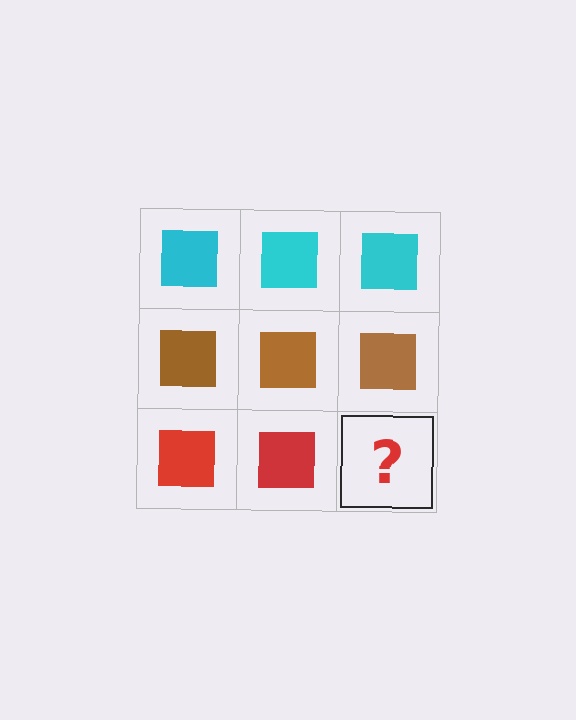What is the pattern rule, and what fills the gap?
The rule is that each row has a consistent color. The gap should be filled with a red square.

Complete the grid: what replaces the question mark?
The question mark should be replaced with a red square.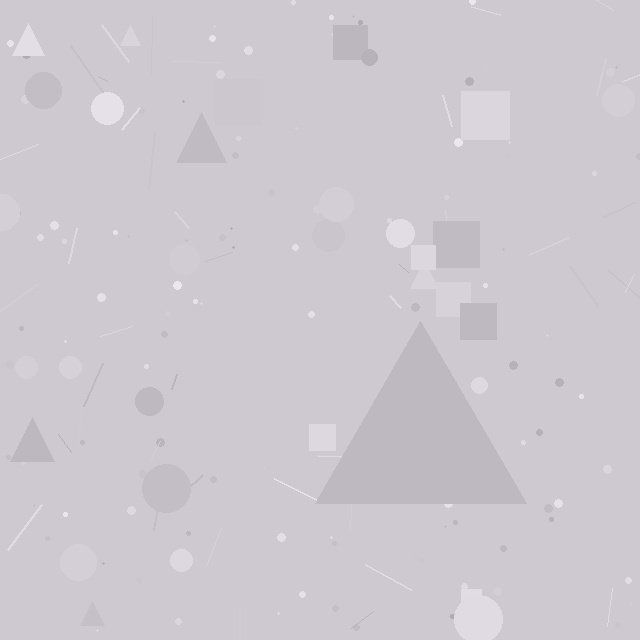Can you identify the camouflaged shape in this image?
The camouflaged shape is a triangle.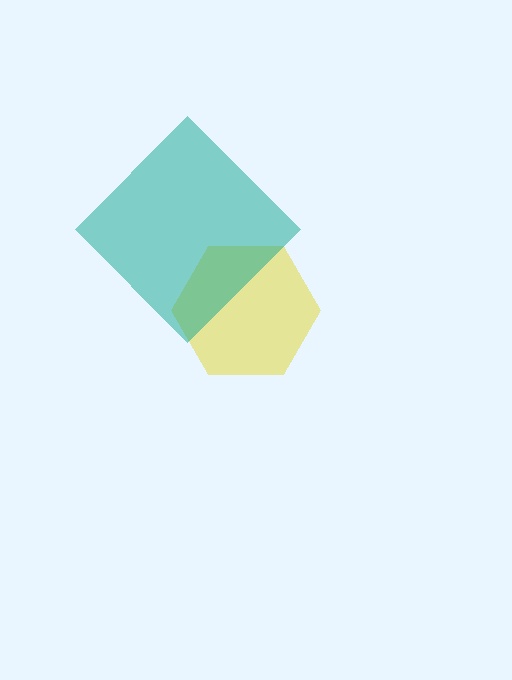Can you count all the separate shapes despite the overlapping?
Yes, there are 2 separate shapes.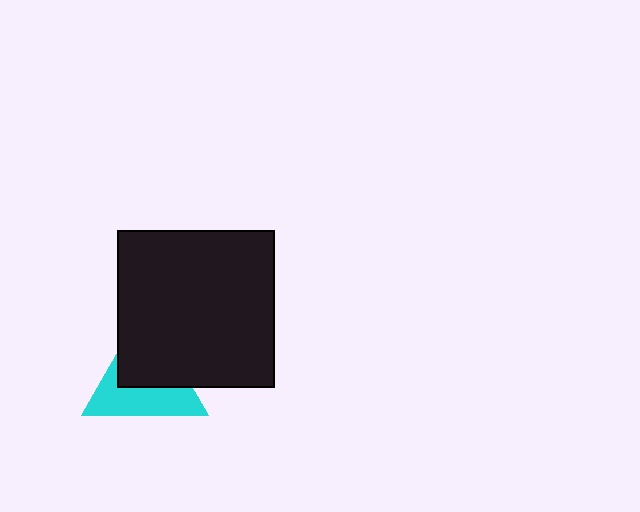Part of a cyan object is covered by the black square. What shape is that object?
It is a triangle.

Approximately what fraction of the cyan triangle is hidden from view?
Roughly 51% of the cyan triangle is hidden behind the black square.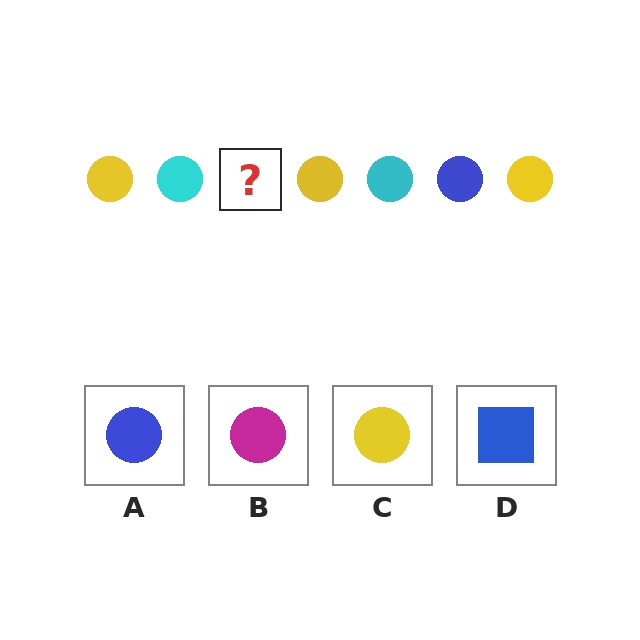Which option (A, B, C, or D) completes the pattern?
A.